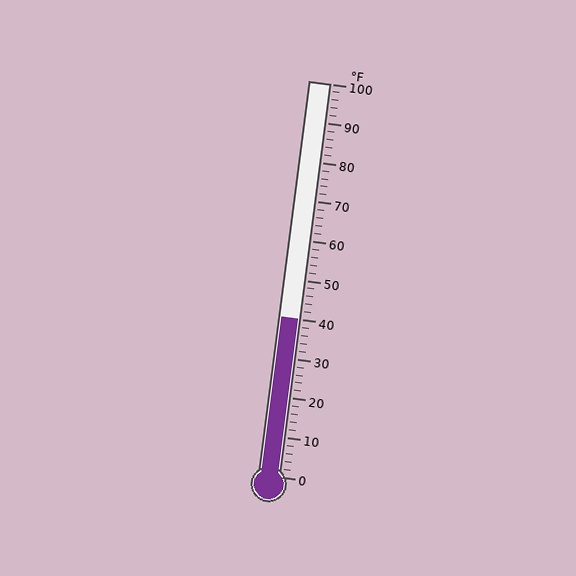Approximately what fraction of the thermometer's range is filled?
The thermometer is filled to approximately 40% of its range.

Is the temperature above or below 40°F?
The temperature is at 40°F.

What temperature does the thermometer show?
The thermometer shows approximately 40°F.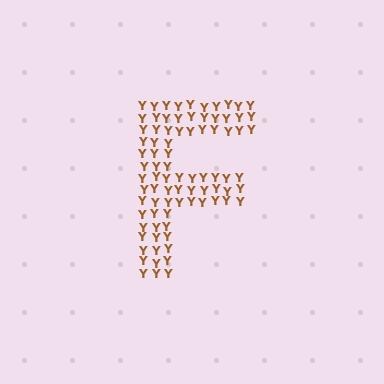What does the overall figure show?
The overall figure shows the letter F.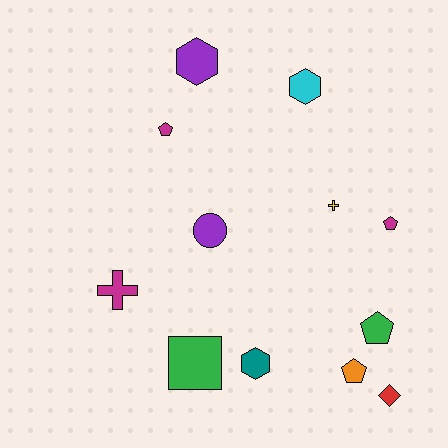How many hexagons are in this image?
There are 3 hexagons.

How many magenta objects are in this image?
There are 3 magenta objects.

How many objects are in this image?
There are 12 objects.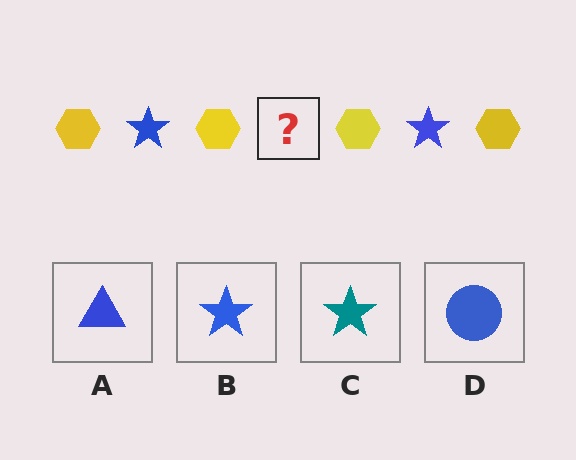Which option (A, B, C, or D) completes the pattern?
B.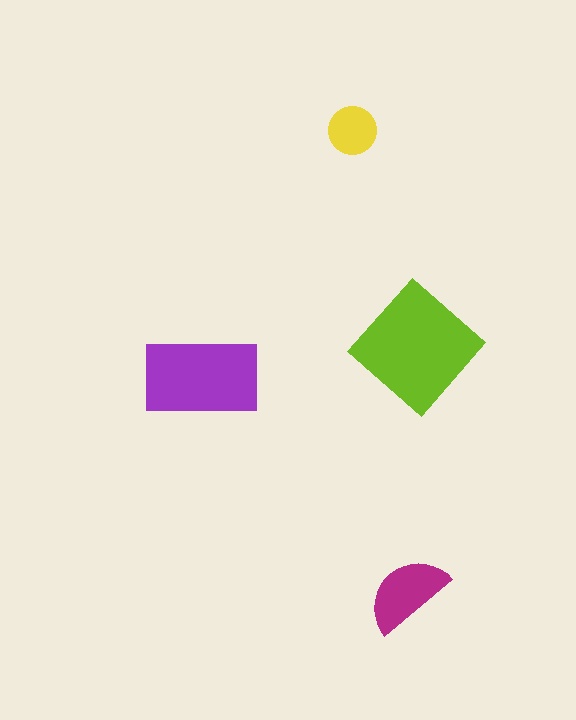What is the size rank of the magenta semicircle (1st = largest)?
3rd.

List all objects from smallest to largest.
The yellow circle, the magenta semicircle, the purple rectangle, the lime diamond.